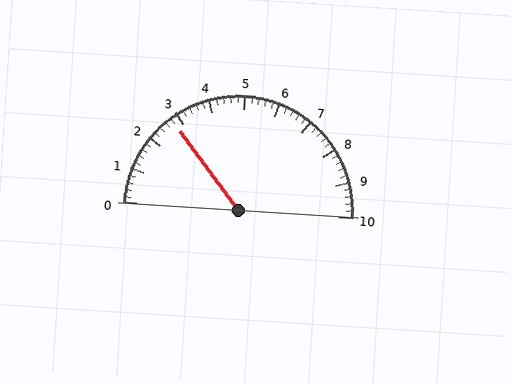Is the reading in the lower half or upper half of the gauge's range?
The reading is in the lower half of the range (0 to 10).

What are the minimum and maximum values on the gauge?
The gauge ranges from 0 to 10.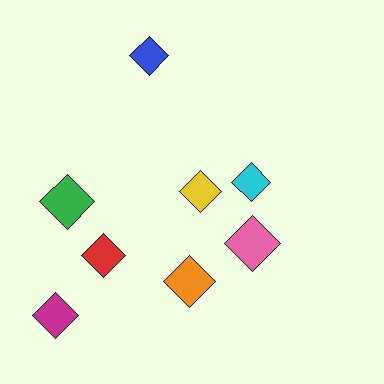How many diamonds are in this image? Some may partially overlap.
There are 8 diamonds.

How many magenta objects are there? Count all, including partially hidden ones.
There is 1 magenta object.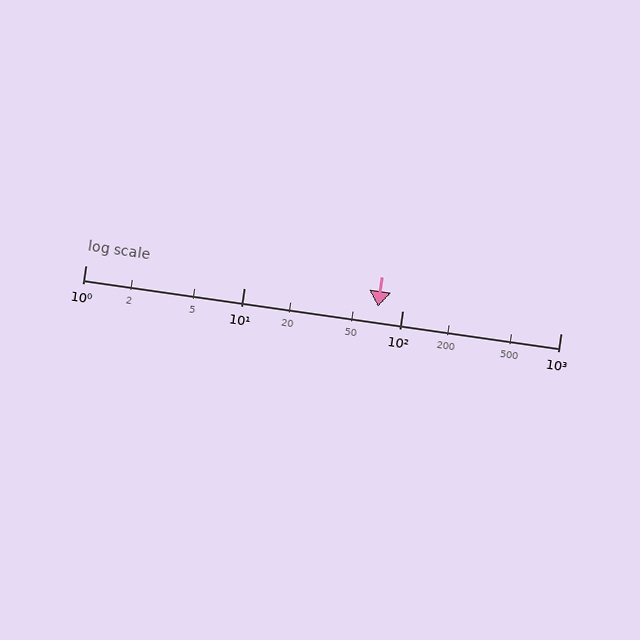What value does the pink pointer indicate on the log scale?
The pointer indicates approximately 70.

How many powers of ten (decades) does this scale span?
The scale spans 3 decades, from 1 to 1000.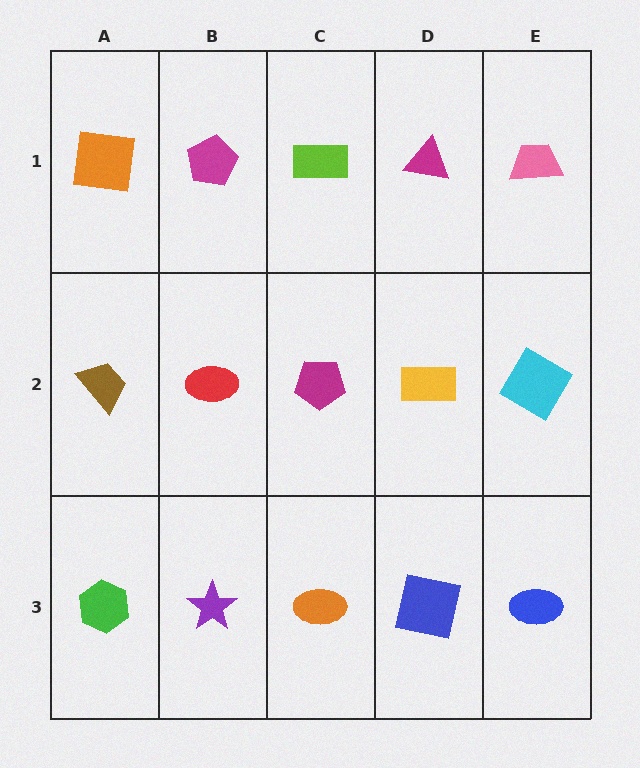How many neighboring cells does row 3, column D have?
3.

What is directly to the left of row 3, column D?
An orange ellipse.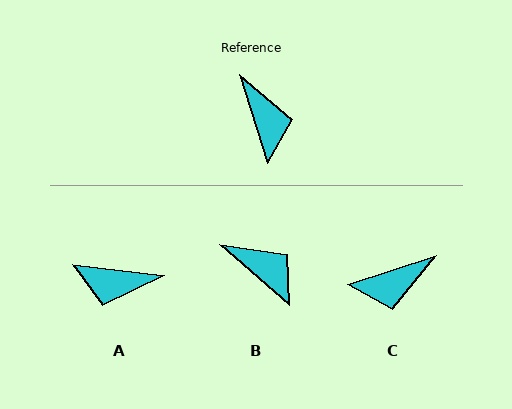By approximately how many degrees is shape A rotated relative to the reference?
Approximately 115 degrees clockwise.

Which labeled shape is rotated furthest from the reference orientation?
A, about 115 degrees away.